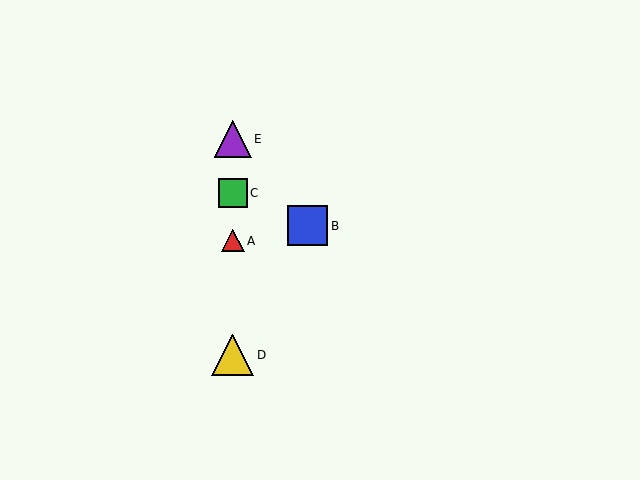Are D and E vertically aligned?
Yes, both are at x≈233.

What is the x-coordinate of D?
Object D is at x≈233.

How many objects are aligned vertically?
4 objects (A, C, D, E) are aligned vertically.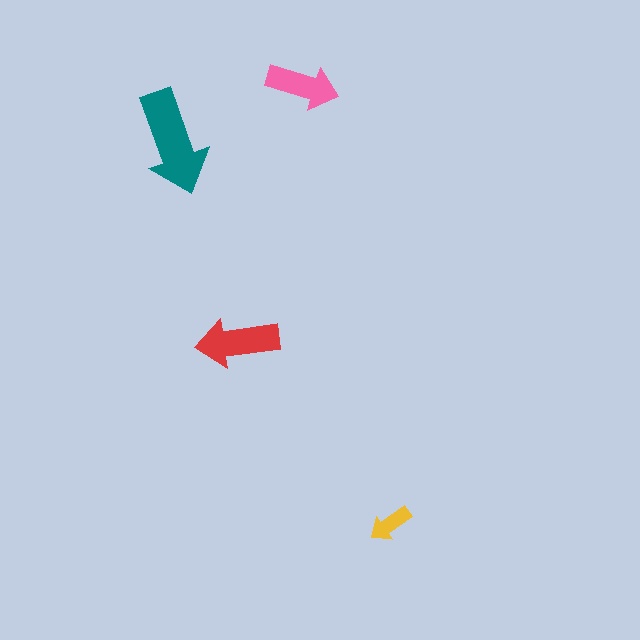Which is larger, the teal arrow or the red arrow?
The teal one.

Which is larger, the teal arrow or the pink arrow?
The teal one.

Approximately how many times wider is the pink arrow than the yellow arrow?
About 1.5 times wider.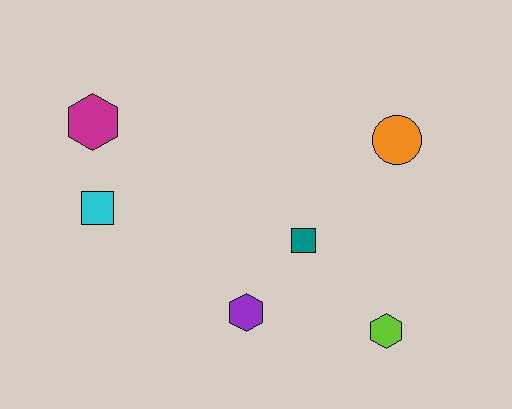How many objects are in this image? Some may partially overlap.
There are 6 objects.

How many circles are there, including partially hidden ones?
There is 1 circle.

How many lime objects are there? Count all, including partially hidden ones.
There is 1 lime object.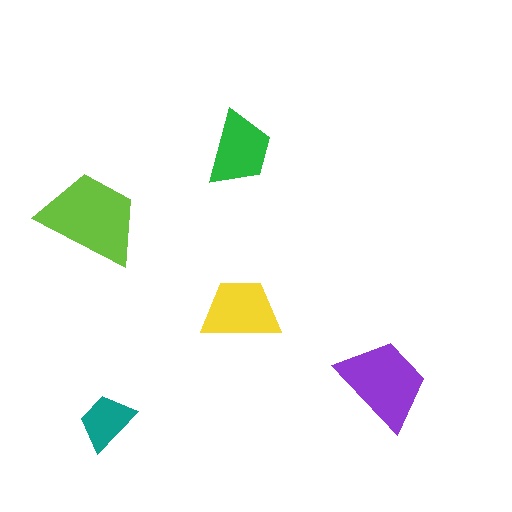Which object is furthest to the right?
The purple trapezoid is rightmost.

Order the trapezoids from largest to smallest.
the lime one, the purple one, the yellow one, the green one, the teal one.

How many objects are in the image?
There are 5 objects in the image.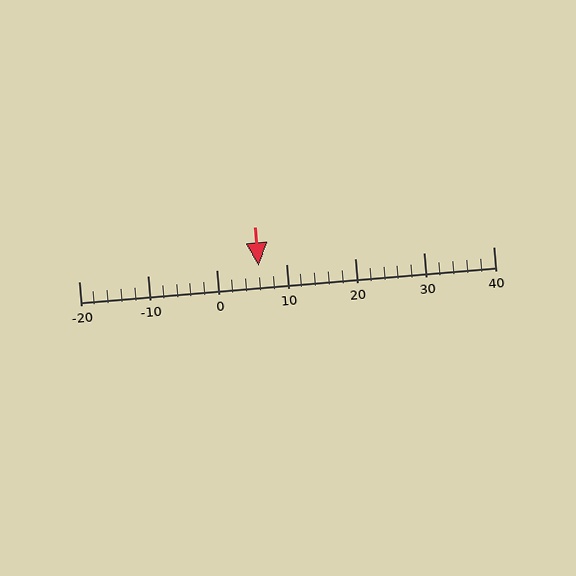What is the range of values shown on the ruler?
The ruler shows values from -20 to 40.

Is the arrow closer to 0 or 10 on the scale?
The arrow is closer to 10.